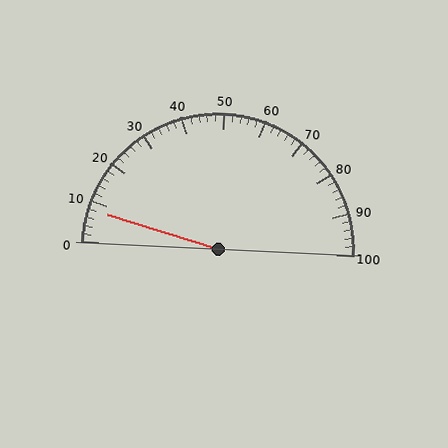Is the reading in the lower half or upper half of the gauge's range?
The reading is in the lower half of the range (0 to 100).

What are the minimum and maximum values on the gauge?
The gauge ranges from 0 to 100.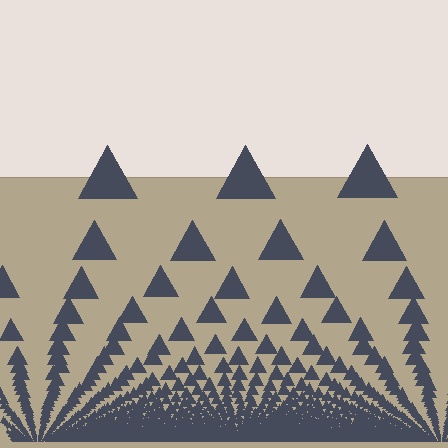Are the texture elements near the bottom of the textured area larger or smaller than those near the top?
Smaller. The gradient is inverted — elements near the bottom are smaller and denser.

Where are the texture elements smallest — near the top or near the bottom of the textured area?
Near the bottom.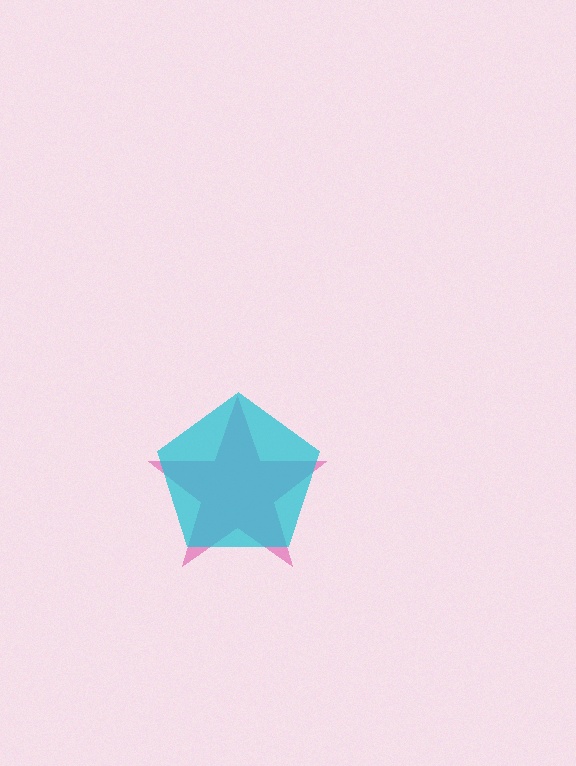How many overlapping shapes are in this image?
There are 2 overlapping shapes in the image.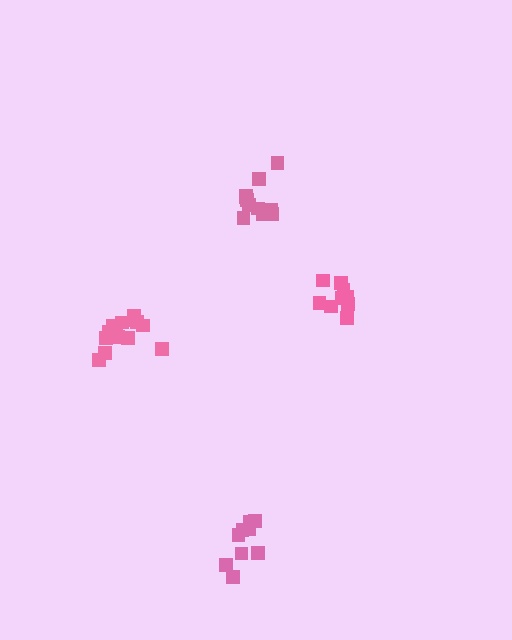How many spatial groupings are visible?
There are 4 spatial groupings.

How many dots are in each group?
Group 1: 11 dots, Group 2: 9 dots, Group 3: 14 dots, Group 4: 9 dots (43 total).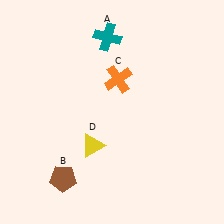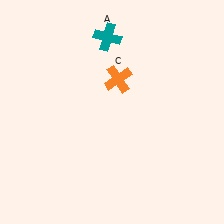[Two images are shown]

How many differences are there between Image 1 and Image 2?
There are 2 differences between the two images.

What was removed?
The yellow triangle (D), the brown pentagon (B) were removed in Image 2.